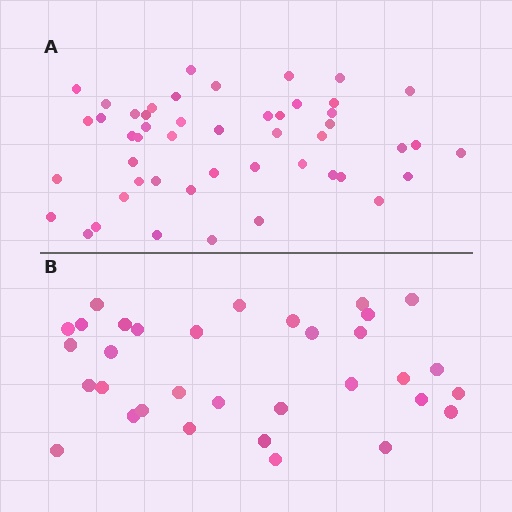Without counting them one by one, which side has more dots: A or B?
Region A (the top region) has more dots.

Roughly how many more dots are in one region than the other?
Region A has approximately 15 more dots than region B.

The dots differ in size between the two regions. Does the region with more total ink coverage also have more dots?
No. Region B has more total ink coverage because its dots are larger, but region A actually contains more individual dots. Total area can be misleading — the number of items is what matters here.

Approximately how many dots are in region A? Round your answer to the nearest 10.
About 50 dots. (The exact count is 49, which rounds to 50.)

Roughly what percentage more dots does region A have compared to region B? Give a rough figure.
About 50% more.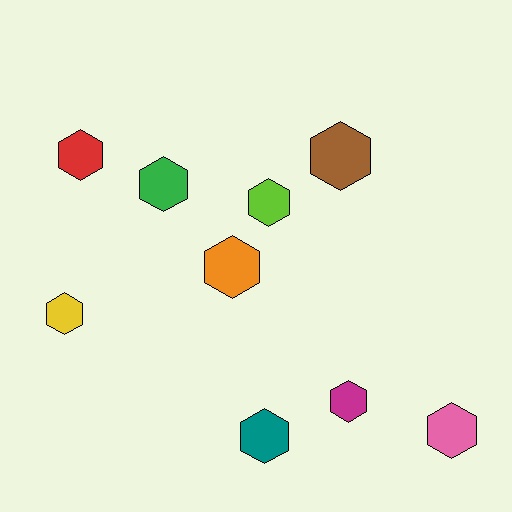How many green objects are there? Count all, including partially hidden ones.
There is 1 green object.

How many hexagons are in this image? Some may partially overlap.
There are 9 hexagons.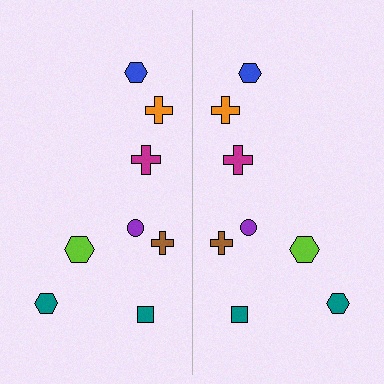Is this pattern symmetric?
Yes, this pattern has bilateral (reflection) symmetry.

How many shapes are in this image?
There are 16 shapes in this image.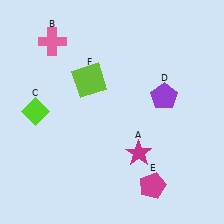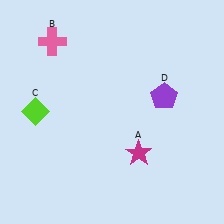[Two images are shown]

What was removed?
The lime square (F), the magenta pentagon (E) were removed in Image 2.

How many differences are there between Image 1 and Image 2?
There are 2 differences between the two images.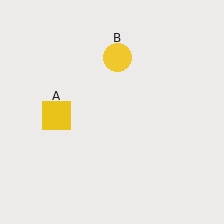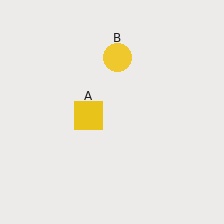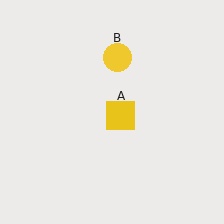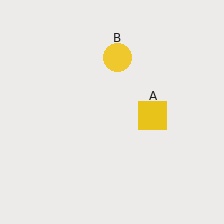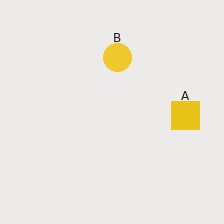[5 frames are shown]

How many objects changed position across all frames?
1 object changed position: yellow square (object A).